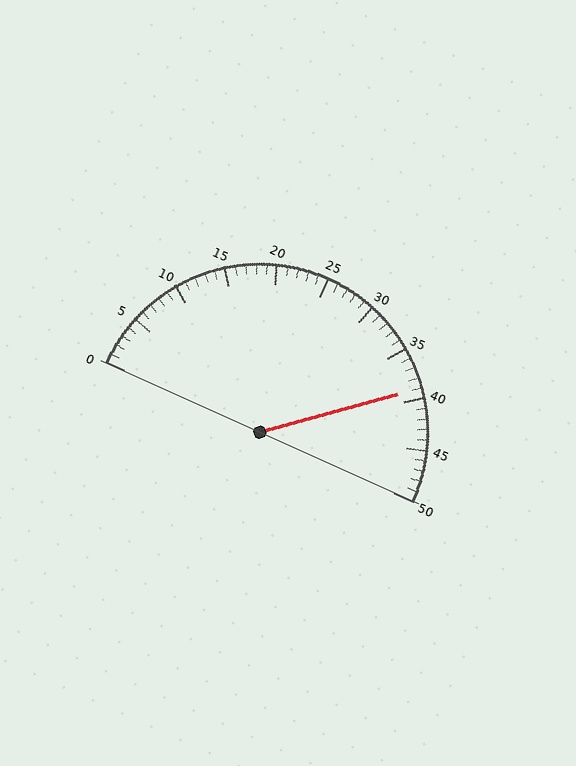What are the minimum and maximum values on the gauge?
The gauge ranges from 0 to 50.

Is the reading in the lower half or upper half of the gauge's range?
The reading is in the upper half of the range (0 to 50).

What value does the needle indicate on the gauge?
The needle indicates approximately 39.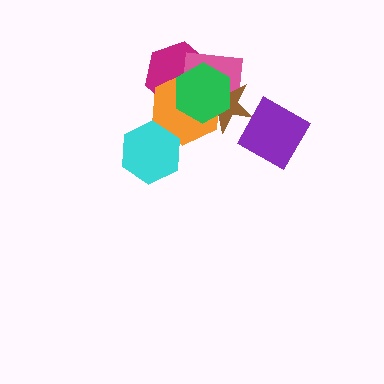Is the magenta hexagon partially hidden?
Yes, it is partially covered by another shape.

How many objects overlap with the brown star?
4 objects overlap with the brown star.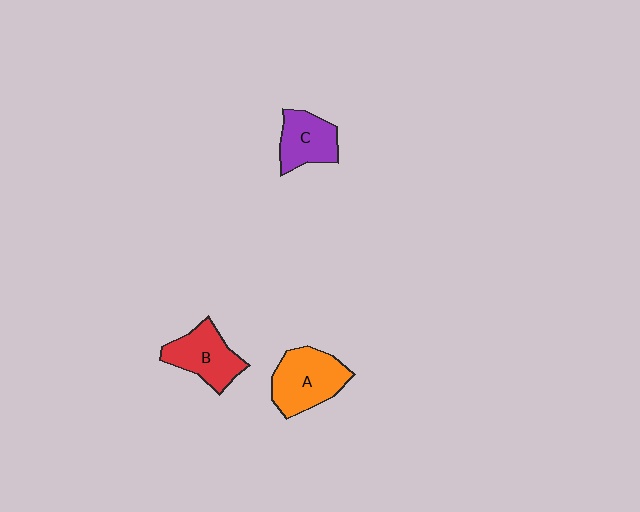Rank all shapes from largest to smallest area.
From largest to smallest: A (orange), B (red), C (purple).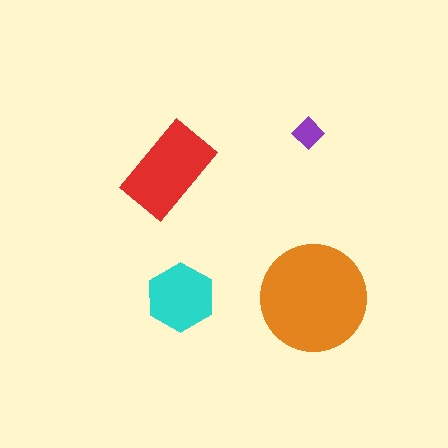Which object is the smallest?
The purple diamond.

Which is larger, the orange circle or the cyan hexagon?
The orange circle.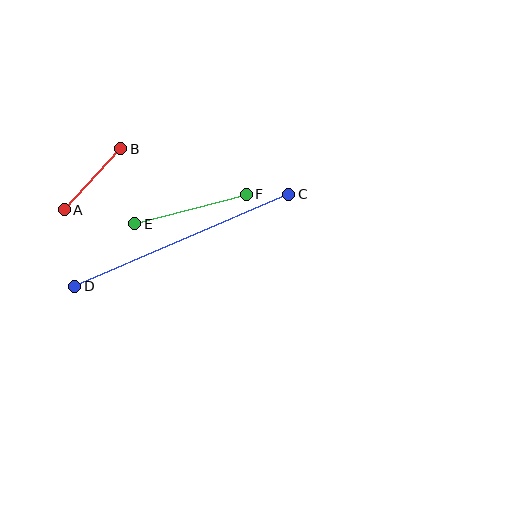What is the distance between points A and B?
The distance is approximately 83 pixels.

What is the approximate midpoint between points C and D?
The midpoint is at approximately (182, 240) pixels.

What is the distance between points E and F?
The distance is approximately 115 pixels.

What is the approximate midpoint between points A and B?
The midpoint is at approximately (93, 179) pixels.